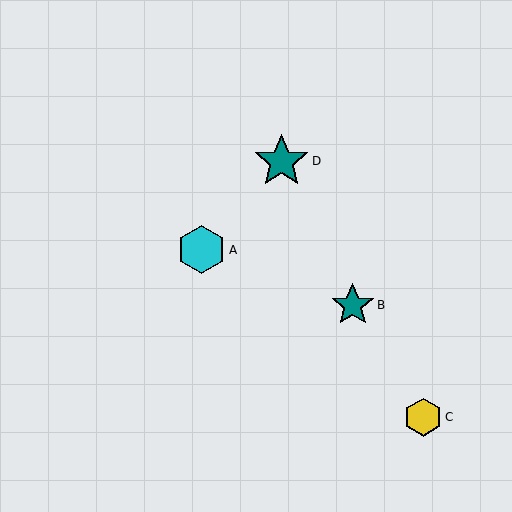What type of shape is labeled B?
Shape B is a teal star.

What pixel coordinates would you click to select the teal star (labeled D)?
Click at (281, 161) to select the teal star D.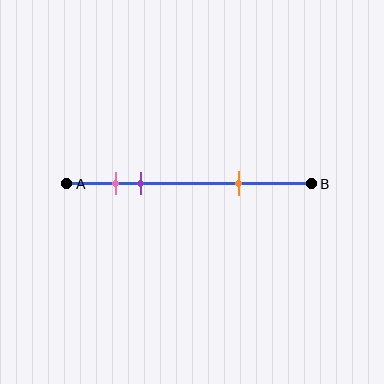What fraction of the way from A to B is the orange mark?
The orange mark is approximately 70% (0.7) of the way from A to B.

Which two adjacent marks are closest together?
The pink and purple marks are the closest adjacent pair.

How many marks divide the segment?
There are 3 marks dividing the segment.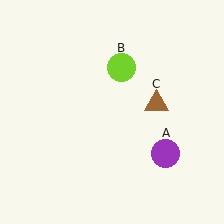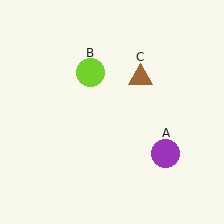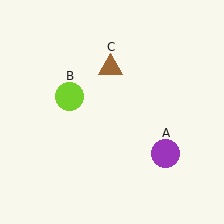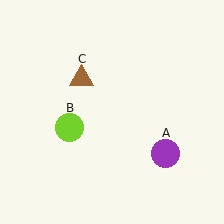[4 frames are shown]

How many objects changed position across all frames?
2 objects changed position: lime circle (object B), brown triangle (object C).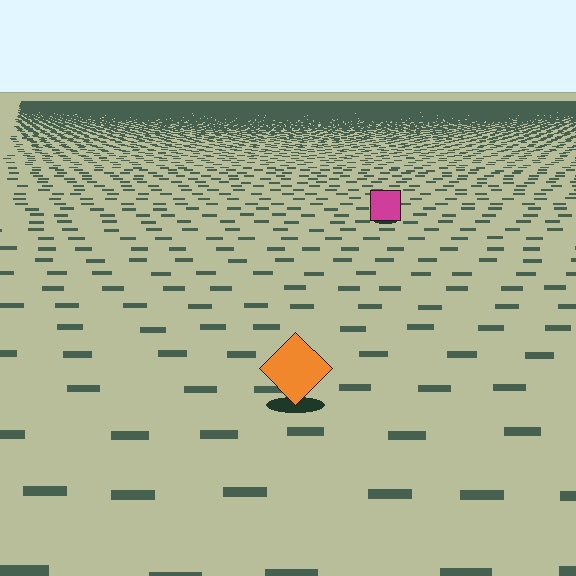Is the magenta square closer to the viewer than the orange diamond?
No. The orange diamond is closer — you can tell from the texture gradient: the ground texture is coarser near it.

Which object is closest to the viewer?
The orange diamond is closest. The texture marks near it are larger and more spread out.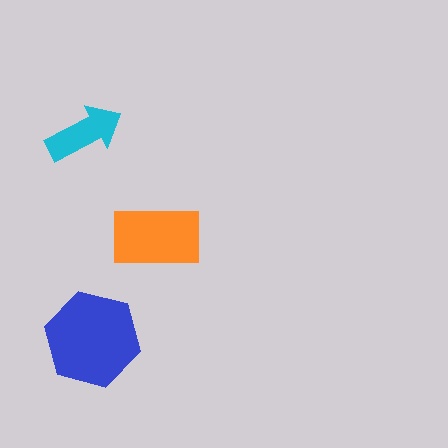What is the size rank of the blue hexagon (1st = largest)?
1st.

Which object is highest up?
The cyan arrow is topmost.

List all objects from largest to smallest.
The blue hexagon, the orange rectangle, the cyan arrow.